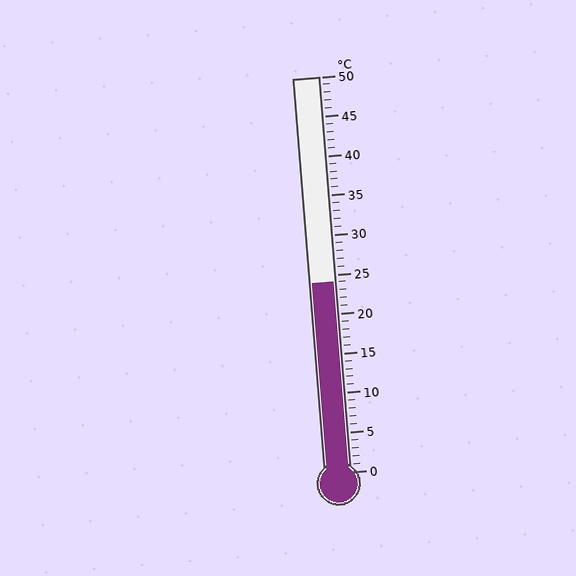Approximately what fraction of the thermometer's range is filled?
The thermometer is filled to approximately 50% of its range.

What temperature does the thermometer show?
The thermometer shows approximately 24°C.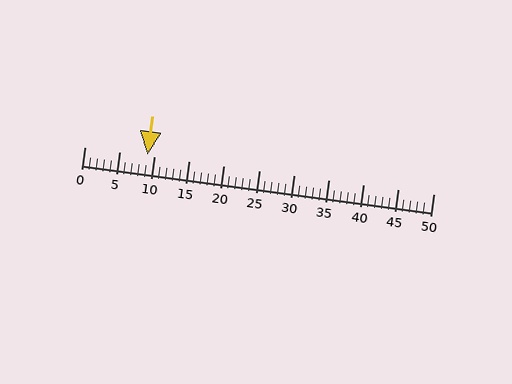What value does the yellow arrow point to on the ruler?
The yellow arrow points to approximately 9.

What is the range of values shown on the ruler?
The ruler shows values from 0 to 50.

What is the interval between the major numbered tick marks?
The major tick marks are spaced 5 units apart.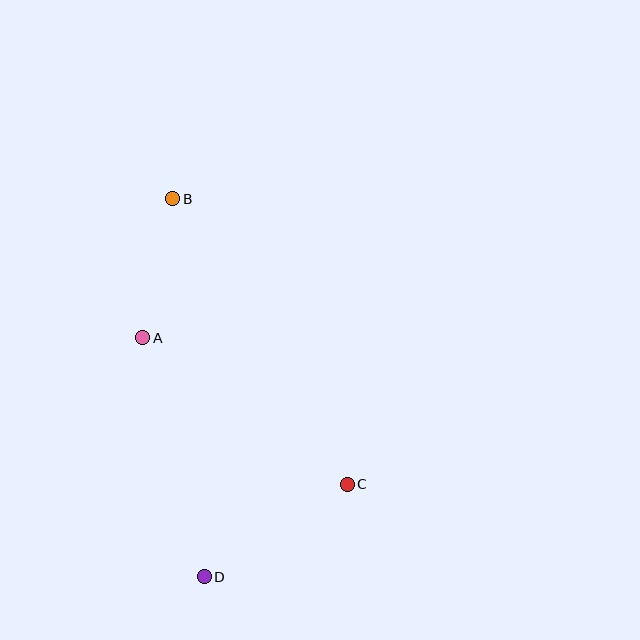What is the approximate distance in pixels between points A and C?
The distance between A and C is approximately 252 pixels.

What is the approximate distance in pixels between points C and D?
The distance between C and D is approximately 170 pixels.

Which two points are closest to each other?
Points A and B are closest to each other.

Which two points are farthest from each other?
Points B and D are farthest from each other.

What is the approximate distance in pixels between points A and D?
The distance between A and D is approximately 247 pixels.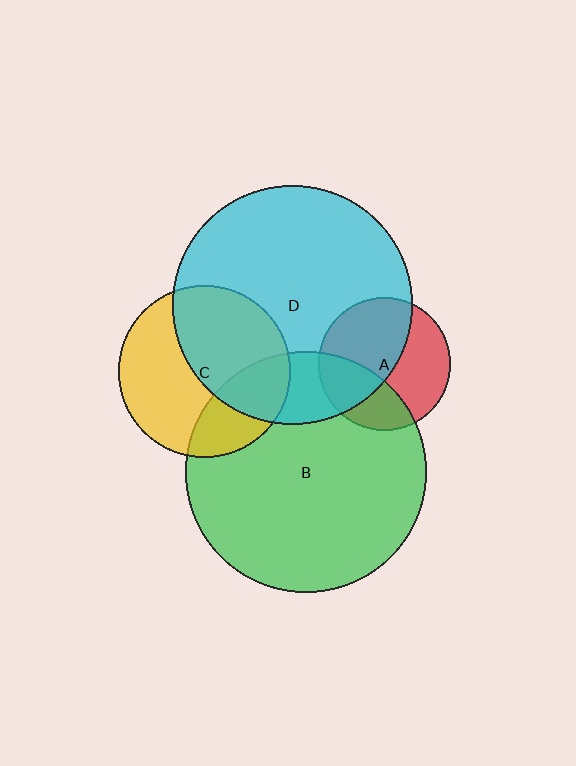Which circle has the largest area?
Circle B (green).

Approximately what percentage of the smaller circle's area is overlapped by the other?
Approximately 50%.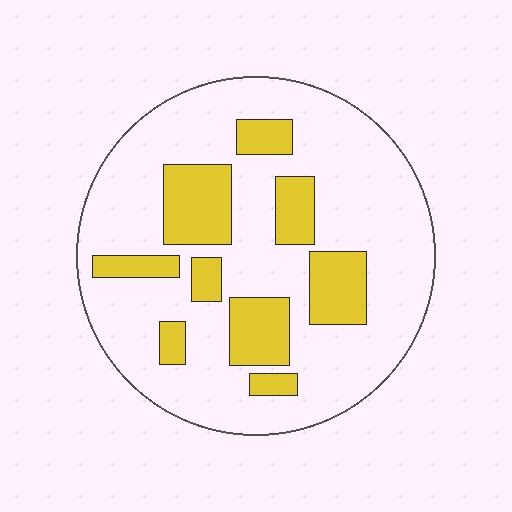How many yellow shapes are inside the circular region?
9.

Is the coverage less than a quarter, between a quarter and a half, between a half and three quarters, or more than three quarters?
Less than a quarter.